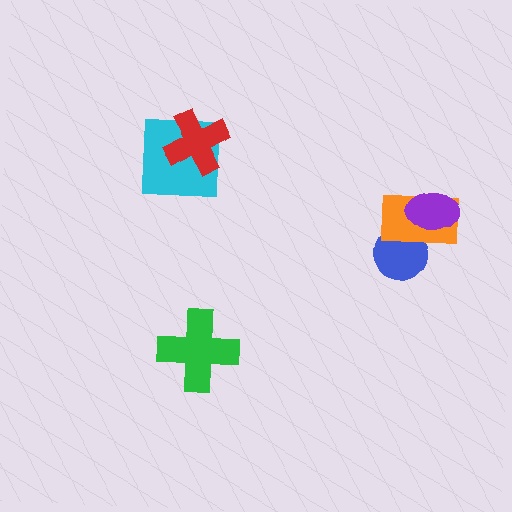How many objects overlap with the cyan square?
1 object overlaps with the cyan square.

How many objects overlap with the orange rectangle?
2 objects overlap with the orange rectangle.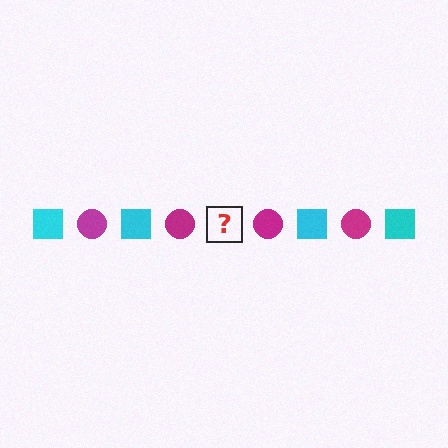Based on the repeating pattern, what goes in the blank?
The blank should be a cyan square.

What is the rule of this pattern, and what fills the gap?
The rule is that the pattern alternates between cyan square and magenta circle. The gap should be filled with a cyan square.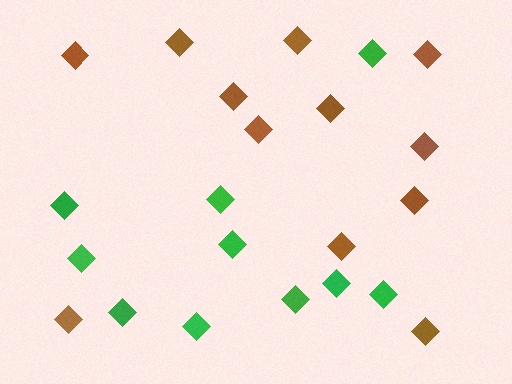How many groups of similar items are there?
There are 2 groups: one group of brown diamonds (12) and one group of green diamonds (10).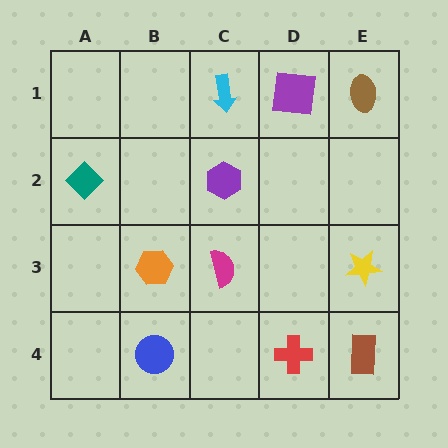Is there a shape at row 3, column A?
No, that cell is empty.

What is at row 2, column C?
A purple hexagon.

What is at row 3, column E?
A yellow star.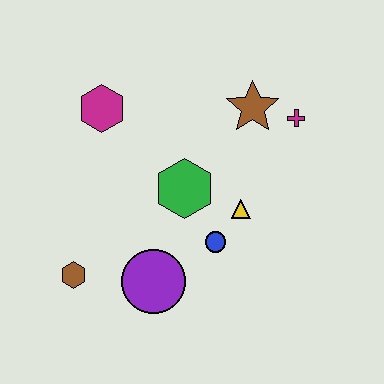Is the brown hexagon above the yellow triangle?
No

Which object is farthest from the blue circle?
The magenta hexagon is farthest from the blue circle.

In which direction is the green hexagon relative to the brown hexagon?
The green hexagon is to the right of the brown hexagon.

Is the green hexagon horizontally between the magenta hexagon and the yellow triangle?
Yes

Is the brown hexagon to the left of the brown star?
Yes